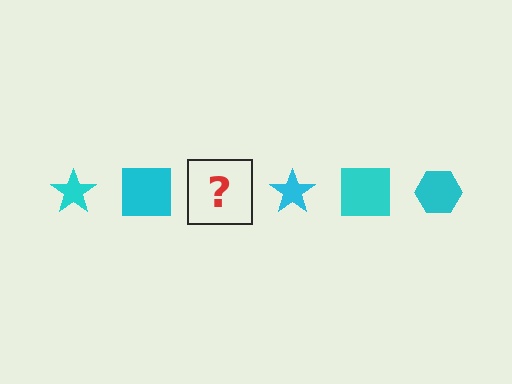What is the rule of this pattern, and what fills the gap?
The rule is that the pattern cycles through star, square, hexagon shapes in cyan. The gap should be filled with a cyan hexagon.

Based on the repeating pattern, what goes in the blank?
The blank should be a cyan hexagon.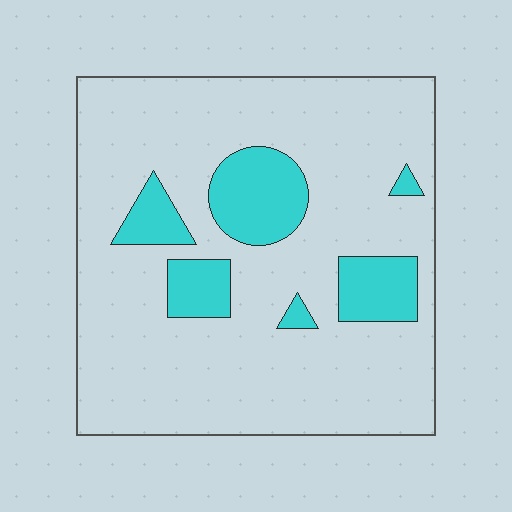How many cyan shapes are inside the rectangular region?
6.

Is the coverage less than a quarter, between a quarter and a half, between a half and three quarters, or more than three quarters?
Less than a quarter.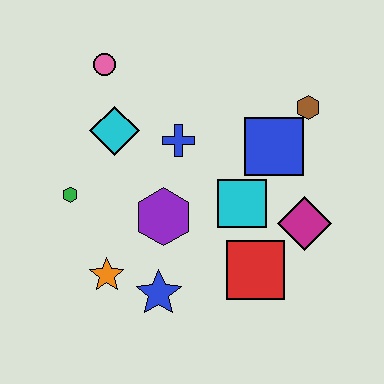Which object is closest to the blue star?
The orange star is closest to the blue star.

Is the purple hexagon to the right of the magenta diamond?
No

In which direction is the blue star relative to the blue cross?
The blue star is below the blue cross.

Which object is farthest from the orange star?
The brown hexagon is farthest from the orange star.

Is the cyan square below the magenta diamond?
No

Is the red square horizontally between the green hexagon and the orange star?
No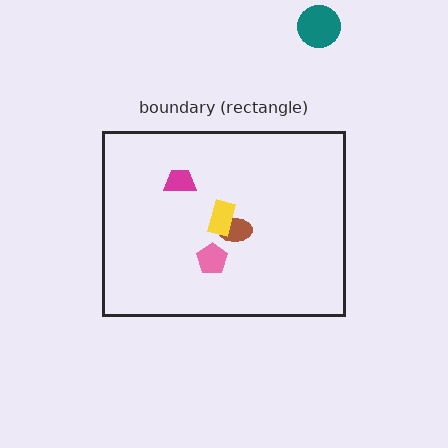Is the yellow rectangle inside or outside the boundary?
Inside.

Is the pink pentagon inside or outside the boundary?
Inside.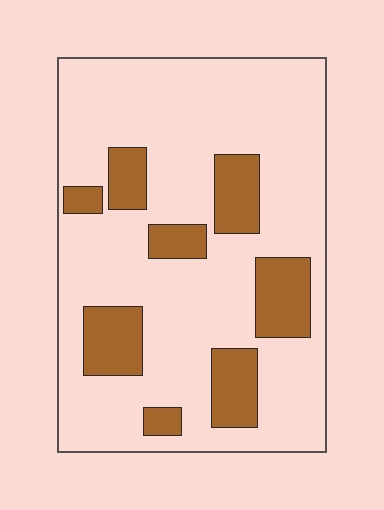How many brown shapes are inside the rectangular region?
8.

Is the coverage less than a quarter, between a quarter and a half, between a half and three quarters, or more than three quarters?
Less than a quarter.